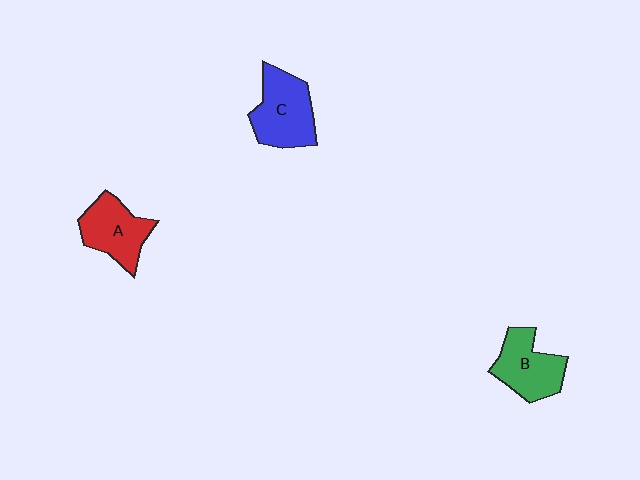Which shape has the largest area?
Shape C (blue).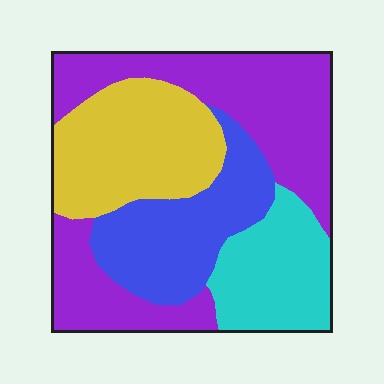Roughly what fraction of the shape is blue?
Blue takes up less than a quarter of the shape.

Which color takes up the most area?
Purple, at roughly 40%.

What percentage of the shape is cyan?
Cyan covers around 15% of the shape.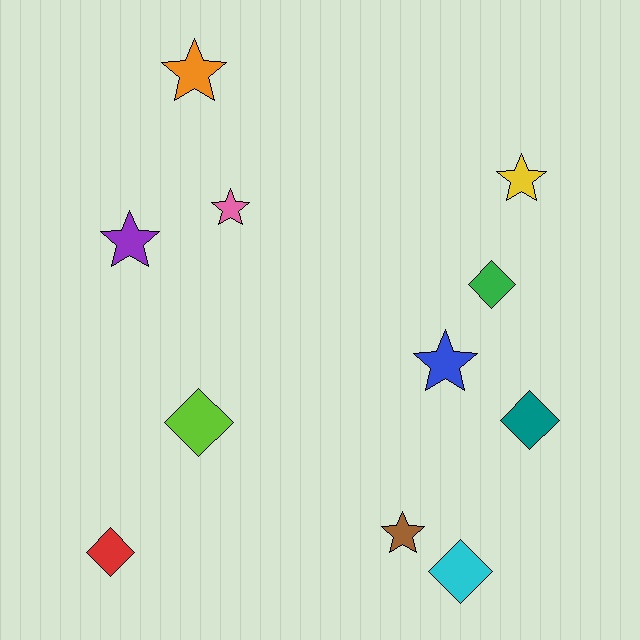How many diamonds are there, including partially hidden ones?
There are 5 diamonds.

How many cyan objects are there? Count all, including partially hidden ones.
There is 1 cyan object.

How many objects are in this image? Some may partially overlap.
There are 11 objects.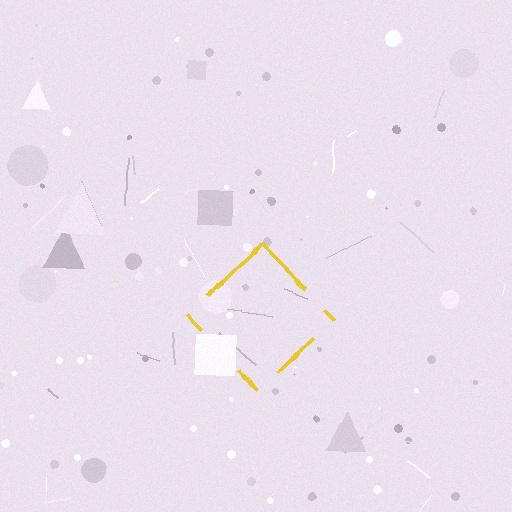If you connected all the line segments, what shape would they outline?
They would outline a diamond.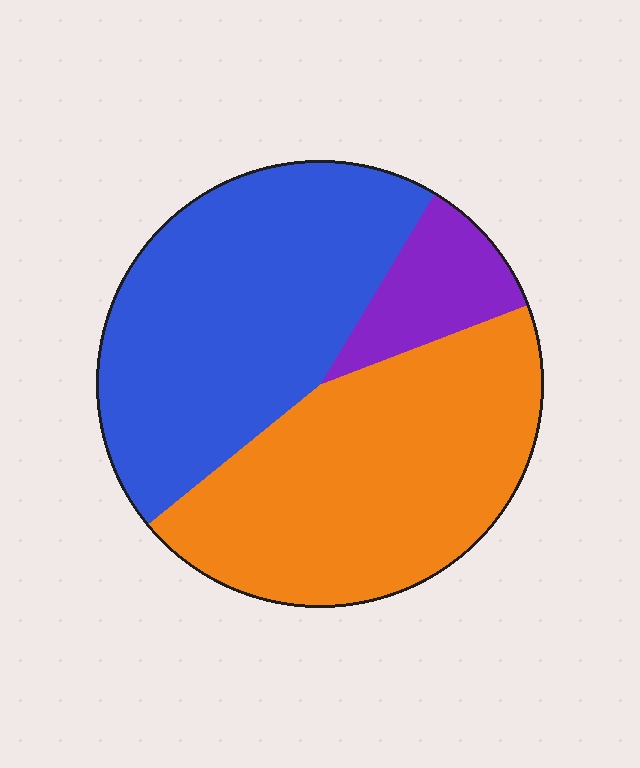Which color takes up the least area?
Purple, at roughly 10%.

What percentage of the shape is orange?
Orange covers about 45% of the shape.